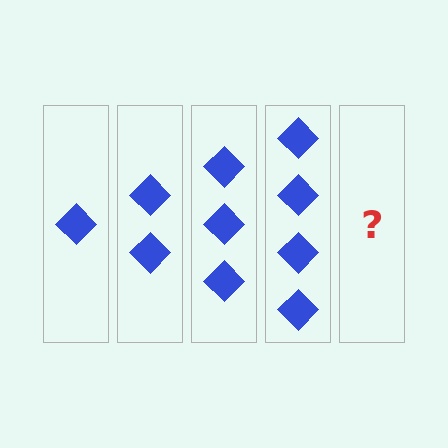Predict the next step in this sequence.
The next step is 5 diamonds.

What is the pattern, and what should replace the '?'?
The pattern is that each step adds one more diamond. The '?' should be 5 diamonds.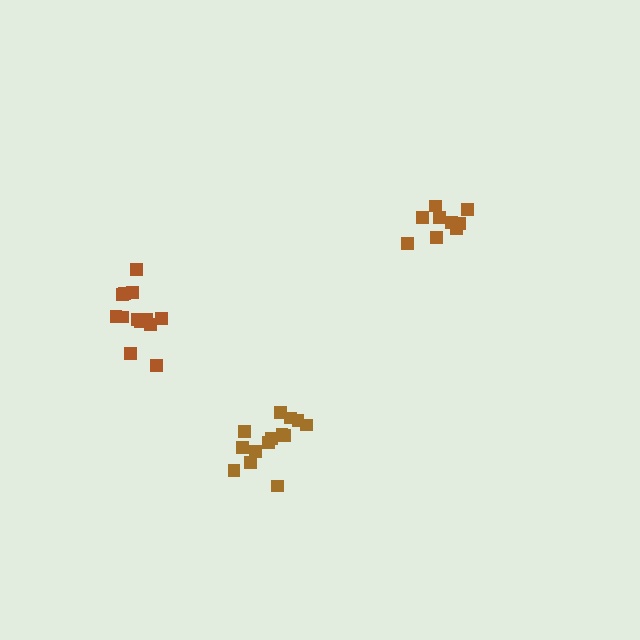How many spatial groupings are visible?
There are 3 spatial groupings.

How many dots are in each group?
Group 1: 14 dots, Group 2: 13 dots, Group 3: 9 dots (36 total).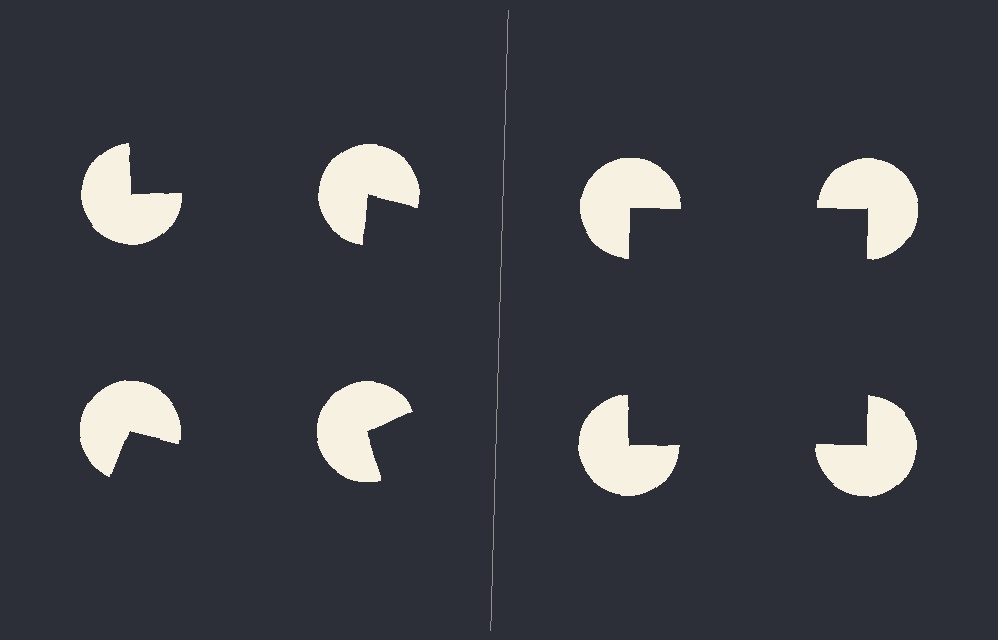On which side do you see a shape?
An illusory square appears on the right side. On the left side the wedge cuts are rotated, so no coherent shape forms.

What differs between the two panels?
The pac-man discs are positioned identically on both sides; only the wedge orientations differ. On the right they align to a square; on the left they are misaligned.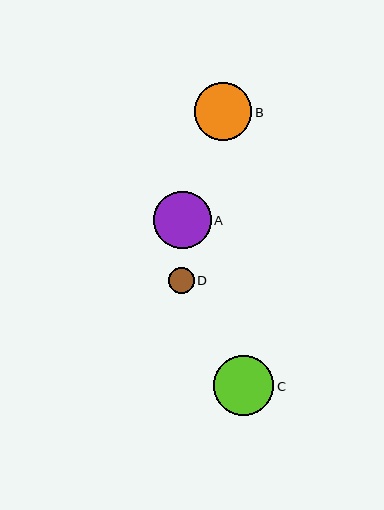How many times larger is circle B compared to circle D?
Circle B is approximately 2.2 times the size of circle D.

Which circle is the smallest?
Circle D is the smallest with a size of approximately 26 pixels.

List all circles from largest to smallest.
From largest to smallest: C, A, B, D.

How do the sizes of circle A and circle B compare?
Circle A and circle B are approximately the same size.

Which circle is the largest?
Circle C is the largest with a size of approximately 60 pixels.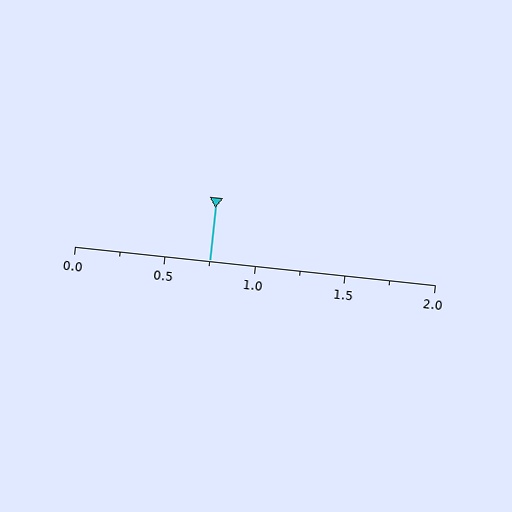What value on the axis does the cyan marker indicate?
The marker indicates approximately 0.75.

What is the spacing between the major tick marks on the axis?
The major ticks are spaced 0.5 apart.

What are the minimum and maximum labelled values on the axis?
The axis runs from 0.0 to 2.0.